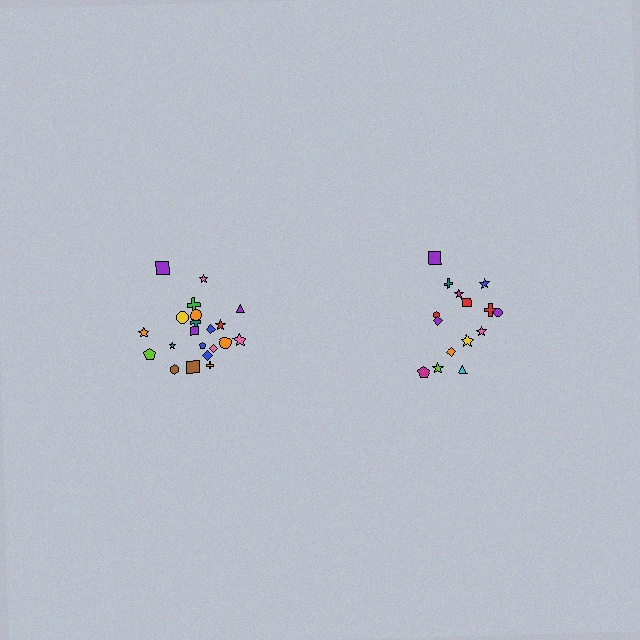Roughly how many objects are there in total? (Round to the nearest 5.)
Roughly 35 objects in total.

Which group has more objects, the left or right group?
The left group.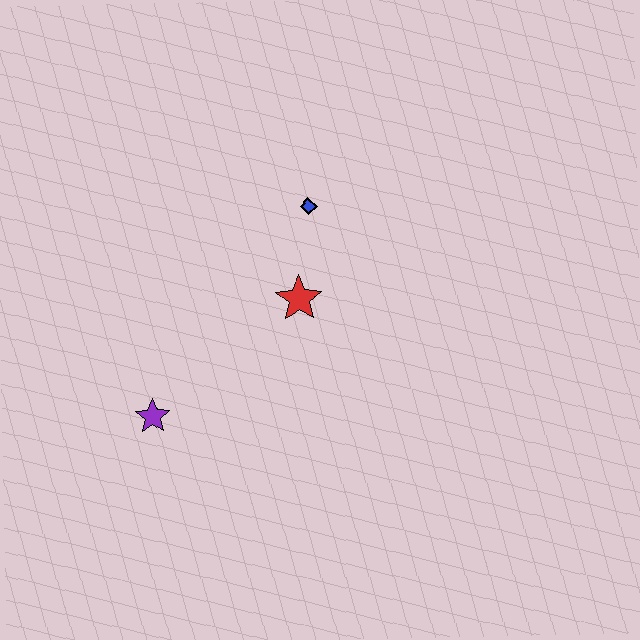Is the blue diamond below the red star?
No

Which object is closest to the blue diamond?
The red star is closest to the blue diamond.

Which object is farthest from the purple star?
The blue diamond is farthest from the purple star.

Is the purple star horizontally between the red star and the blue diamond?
No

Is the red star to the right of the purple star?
Yes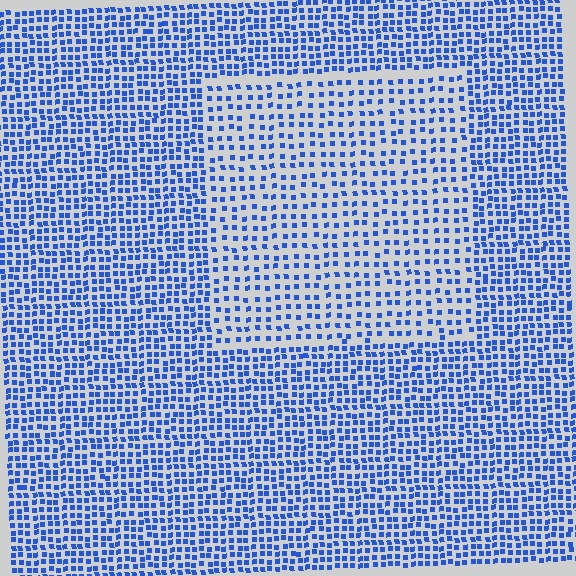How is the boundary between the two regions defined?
The boundary is defined by a change in element density (approximately 1.8x ratio). All elements are the same color, size, and shape.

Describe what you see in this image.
The image contains small blue elements arranged at two different densities. A rectangle-shaped region is visible where the elements are less densely packed than the surrounding area.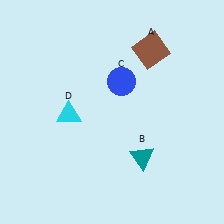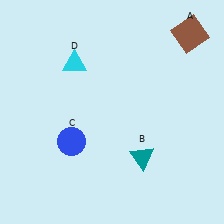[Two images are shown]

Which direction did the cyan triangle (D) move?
The cyan triangle (D) moved up.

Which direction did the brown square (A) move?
The brown square (A) moved right.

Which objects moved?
The objects that moved are: the brown square (A), the blue circle (C), the cyan triangle (D).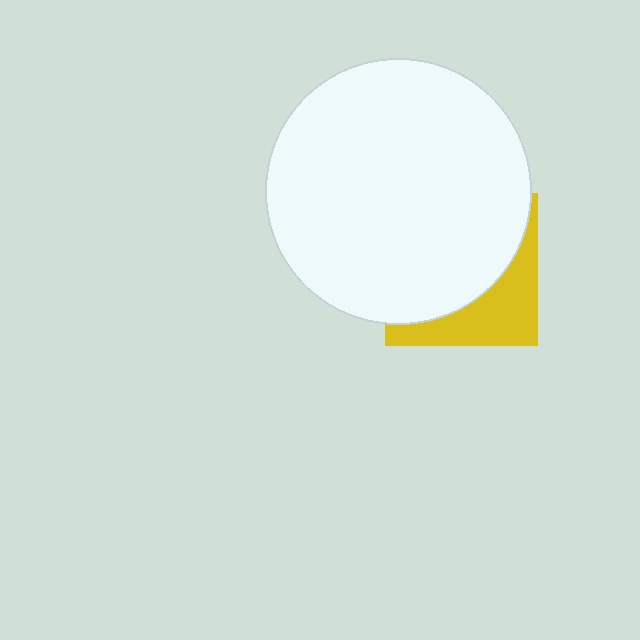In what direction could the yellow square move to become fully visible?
The yellow square could move toward the lower-right. That would shift it out from behind the white circle entirely.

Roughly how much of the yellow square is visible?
A small part of it is visible (roughly 33%).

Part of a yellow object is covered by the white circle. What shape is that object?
It is a square.